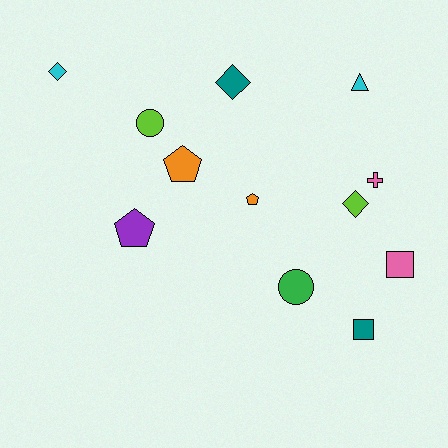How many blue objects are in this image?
There are no blue objects.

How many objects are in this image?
There are 12 objects.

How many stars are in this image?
There are no stars.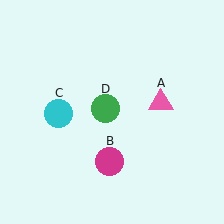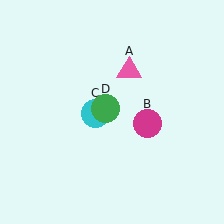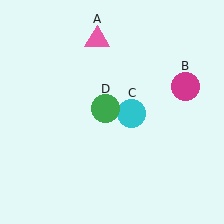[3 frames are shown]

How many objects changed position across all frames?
3 objects changed position: pink triangle (object A), magenta circle (object B), cyan circle (object C).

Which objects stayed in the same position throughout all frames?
Green circle (object D) remained stationary.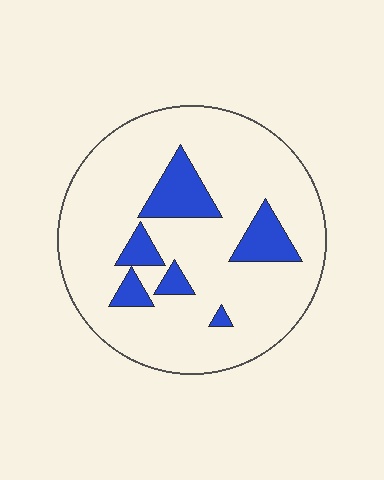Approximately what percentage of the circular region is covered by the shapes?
Approximately 15%.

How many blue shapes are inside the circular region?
6.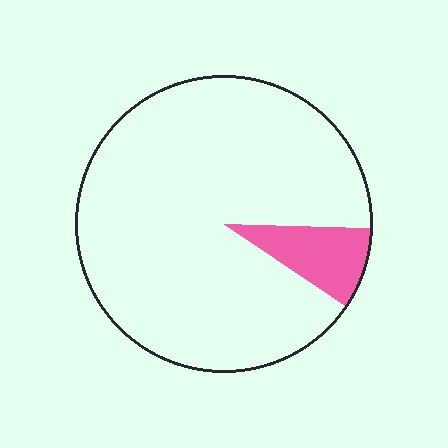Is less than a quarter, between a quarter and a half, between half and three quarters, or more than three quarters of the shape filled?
Less than a quarter.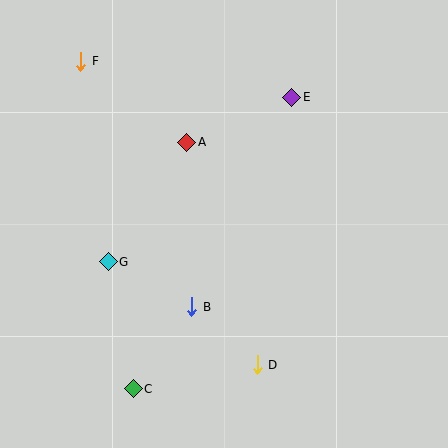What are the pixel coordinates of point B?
Point B is at (192, 307).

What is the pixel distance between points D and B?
The distance between D and B is 87 pixels.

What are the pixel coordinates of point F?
Point F is at (81, 61).